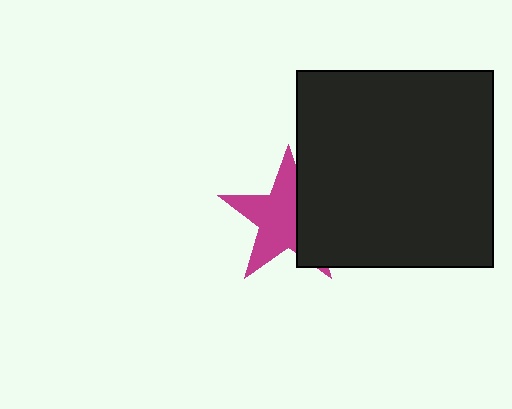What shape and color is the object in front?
The object in front is a black square.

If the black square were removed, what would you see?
You would see the complete magenta star.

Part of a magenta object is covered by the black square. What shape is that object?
It is a star.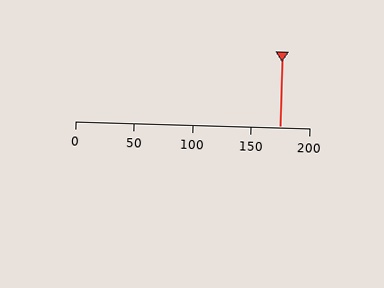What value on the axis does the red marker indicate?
The marker indicates approximately 175.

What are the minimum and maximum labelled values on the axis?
The axis runs from 0 to 200.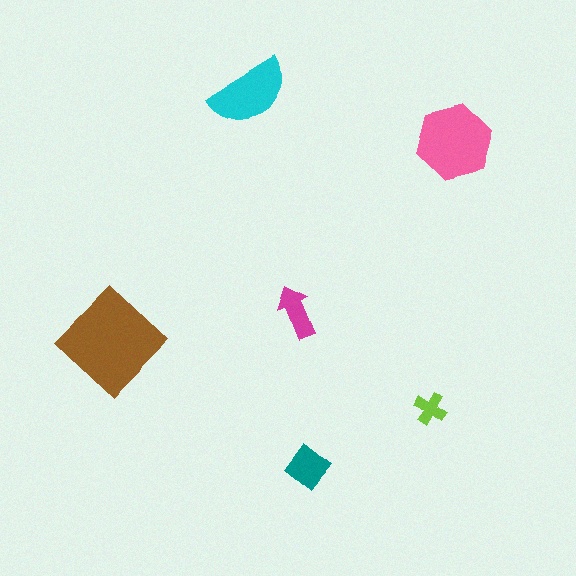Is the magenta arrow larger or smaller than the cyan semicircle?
Smaller.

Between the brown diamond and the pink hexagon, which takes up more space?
The brown diamond.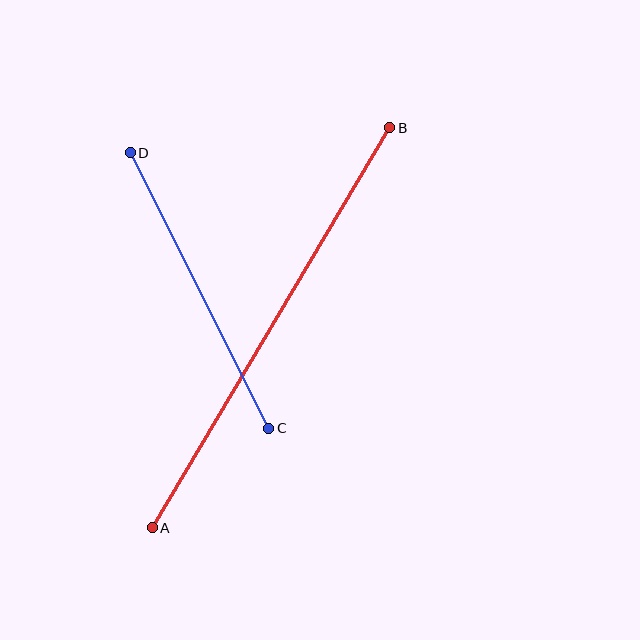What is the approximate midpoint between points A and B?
The midpoint is at approximately (271, 328) pixels.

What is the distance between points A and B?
The distance is approximately 465 pixels.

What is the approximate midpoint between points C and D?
The midpoint is at approximately (200, 290) pixels.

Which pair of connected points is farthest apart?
Points A and B are farthest apart.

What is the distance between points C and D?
The distance is approximately 308 pixels.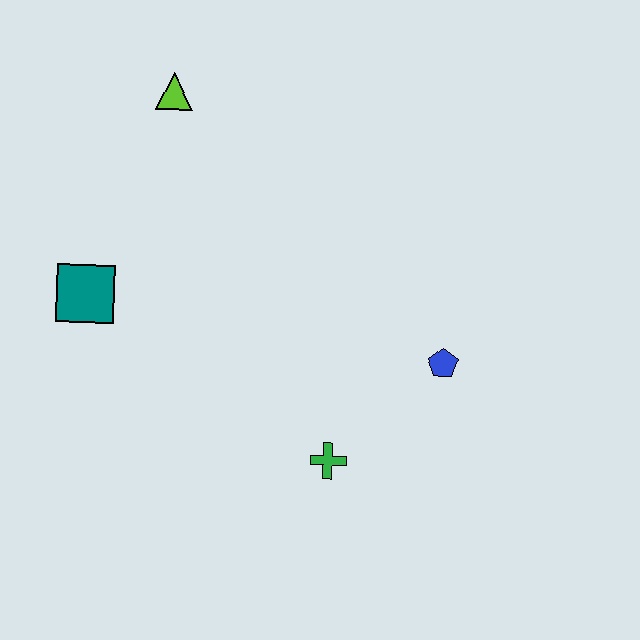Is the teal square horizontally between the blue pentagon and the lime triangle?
No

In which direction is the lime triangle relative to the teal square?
The lime triangle is above the teal square.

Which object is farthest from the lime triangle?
The green cross is farthest from the lime triangle.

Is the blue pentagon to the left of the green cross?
No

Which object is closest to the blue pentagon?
The green cross is closest to the blue pentagon.